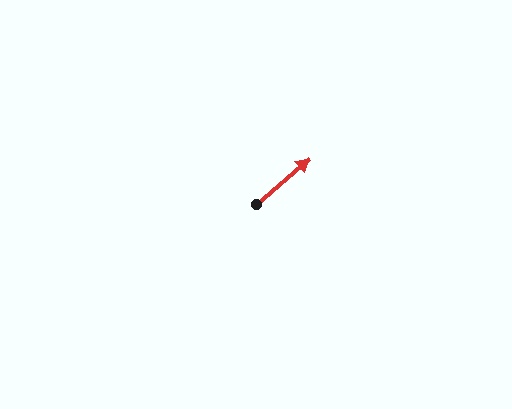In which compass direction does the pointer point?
Northeast.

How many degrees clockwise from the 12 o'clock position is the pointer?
Approximately 49 degrees.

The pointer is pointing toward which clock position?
Roughly 2 o'clock.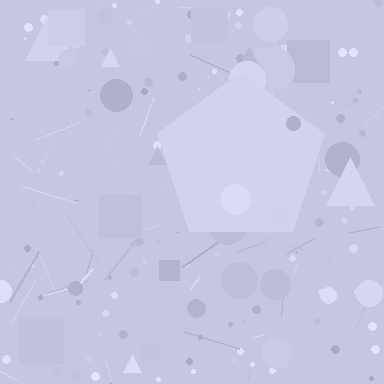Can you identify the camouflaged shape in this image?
The camouflaged shape is a pentagon.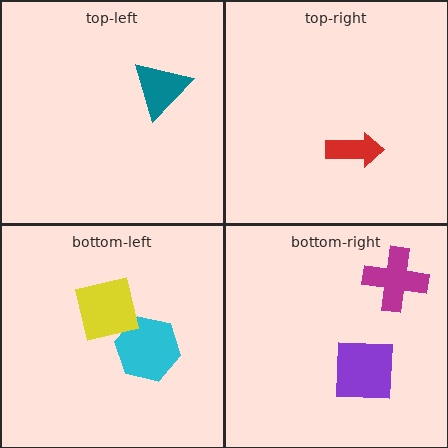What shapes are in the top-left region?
The teal triangle.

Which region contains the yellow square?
The bottom-left region.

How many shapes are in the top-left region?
1.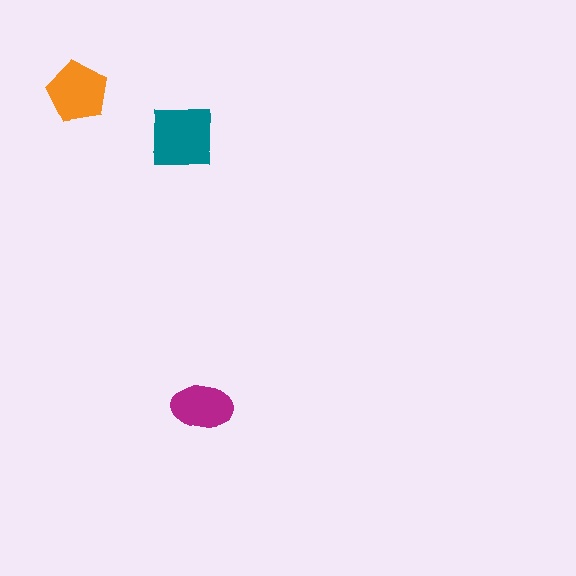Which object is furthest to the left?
The orange pentagon is leftmost.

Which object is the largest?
The teal square.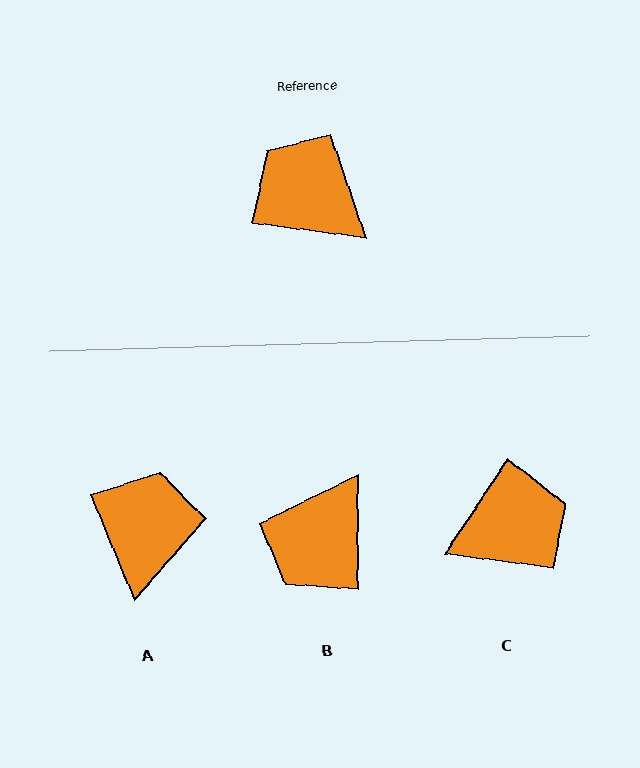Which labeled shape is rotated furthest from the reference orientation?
C, about 116 degrees away.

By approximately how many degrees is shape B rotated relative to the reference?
Approximately 98 degrees counter-clockwise.